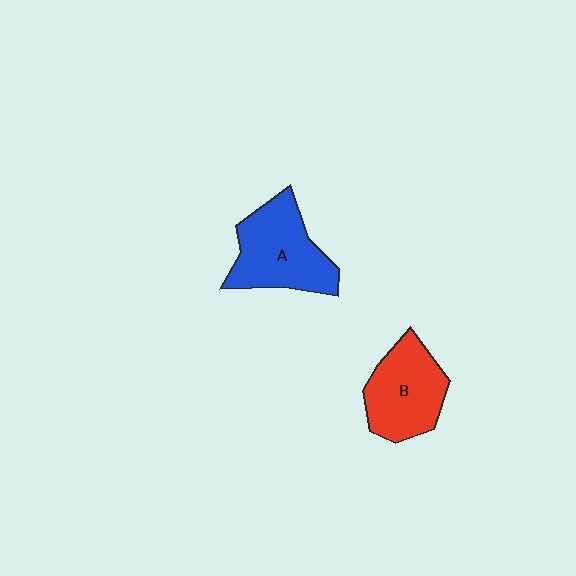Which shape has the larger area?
Shape A (blue).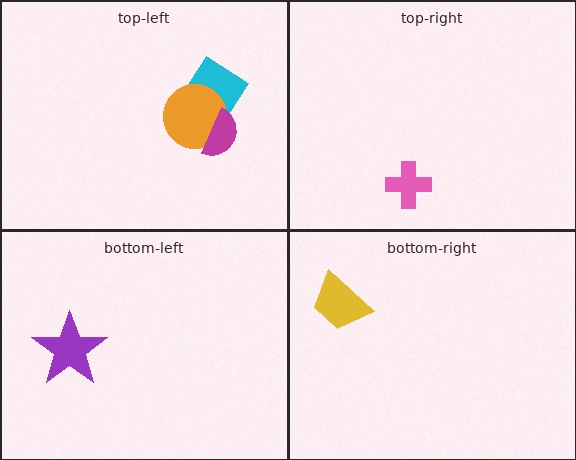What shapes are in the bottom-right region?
The yellow trapezoid.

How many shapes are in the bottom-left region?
1.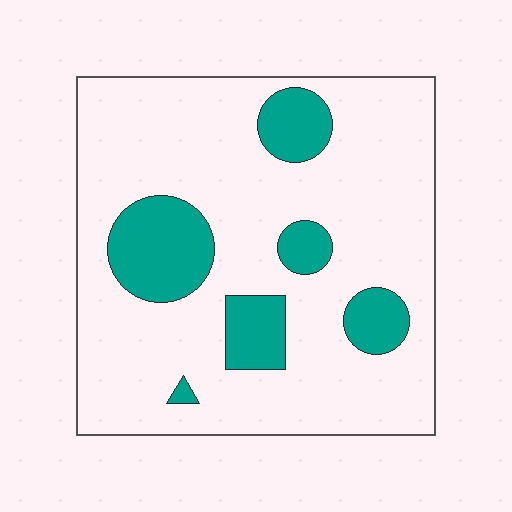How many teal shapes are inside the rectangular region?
6.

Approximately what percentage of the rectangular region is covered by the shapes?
Approximately 20%.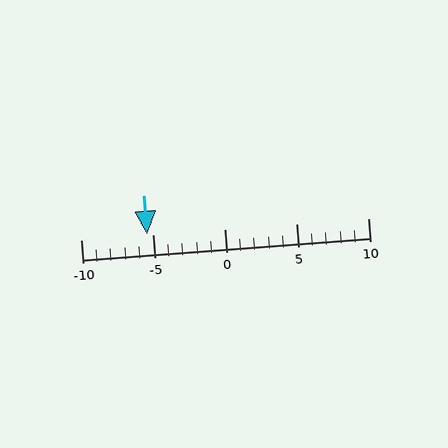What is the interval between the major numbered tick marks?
The major tick marks are spaced 5 units apart.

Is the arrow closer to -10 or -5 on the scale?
The arrow is closer to -5.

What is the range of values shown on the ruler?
The ruler shows values from -10 to 10.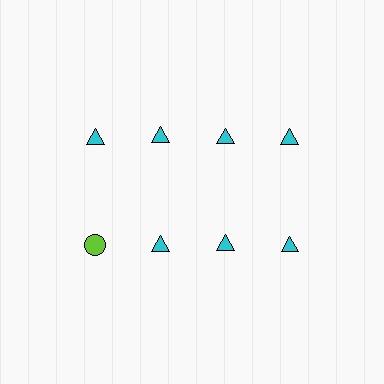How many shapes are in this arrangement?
There are 8 shapes arranged in a grid pattern.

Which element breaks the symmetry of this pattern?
The lime circle in the second row, leftmost column breaks the symmetry. All other shapes are cyan triangles.